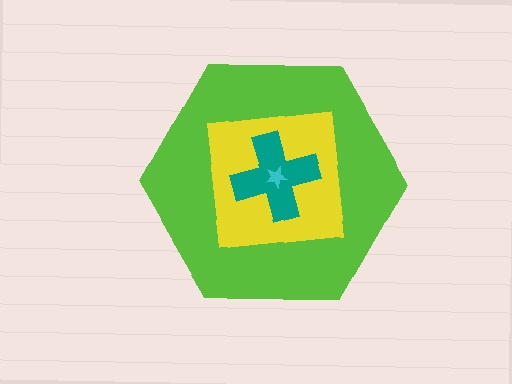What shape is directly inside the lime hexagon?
The yellow square.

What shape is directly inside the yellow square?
The teal cross.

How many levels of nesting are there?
4.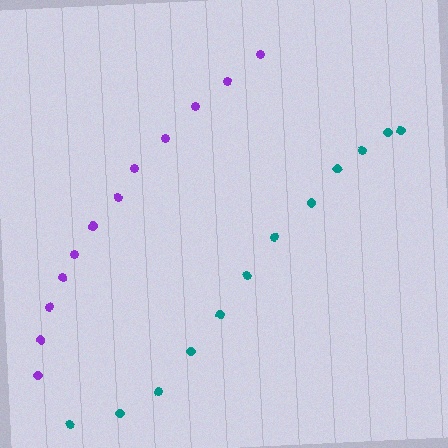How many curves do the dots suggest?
There are 2 distinct paths.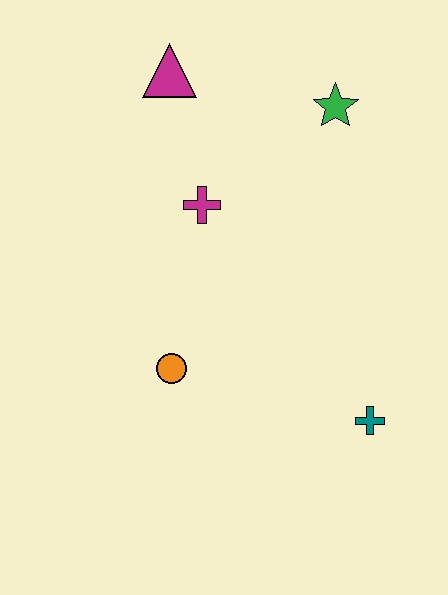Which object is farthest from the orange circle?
The green star is farthest from the orange circle.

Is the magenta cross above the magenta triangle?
No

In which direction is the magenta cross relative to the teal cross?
The magenta cross is above the teal cross.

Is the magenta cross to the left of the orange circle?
No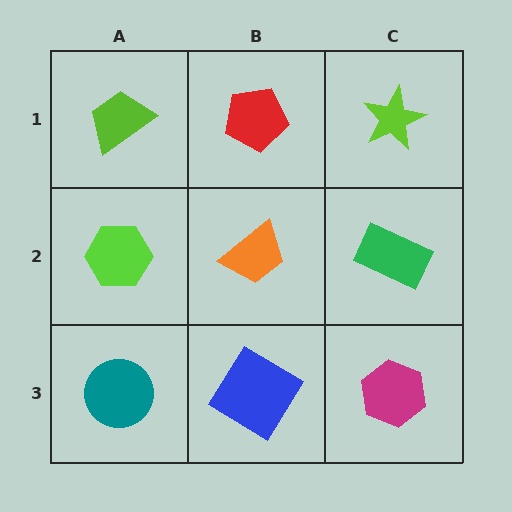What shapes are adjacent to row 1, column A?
A lime hexagon (row 2, column A), a red pentagon (row 1, column B).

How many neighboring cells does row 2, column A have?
3.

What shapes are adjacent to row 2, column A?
A lime trapezoid (row 1, column A), a teal circle (row 3, column A), an orange trapezoid (row 2, column B).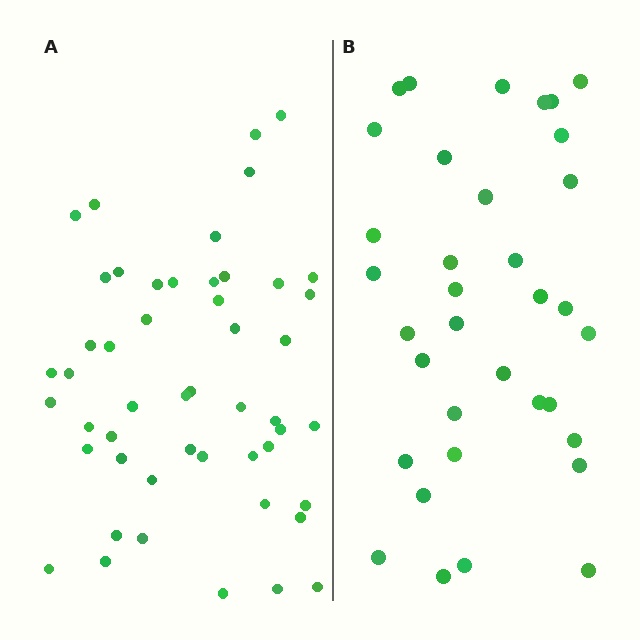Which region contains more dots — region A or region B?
Region A (the left region) has more dots.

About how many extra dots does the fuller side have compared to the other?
Region A has approximately 15 more dots than region B.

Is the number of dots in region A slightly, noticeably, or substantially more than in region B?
Region A has noticeably more, but not dramatically so. The ratio is roughly 1.4 to 1.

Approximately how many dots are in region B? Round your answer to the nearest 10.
About 40 dots. (The exact count is 35, which rounds to 40.)